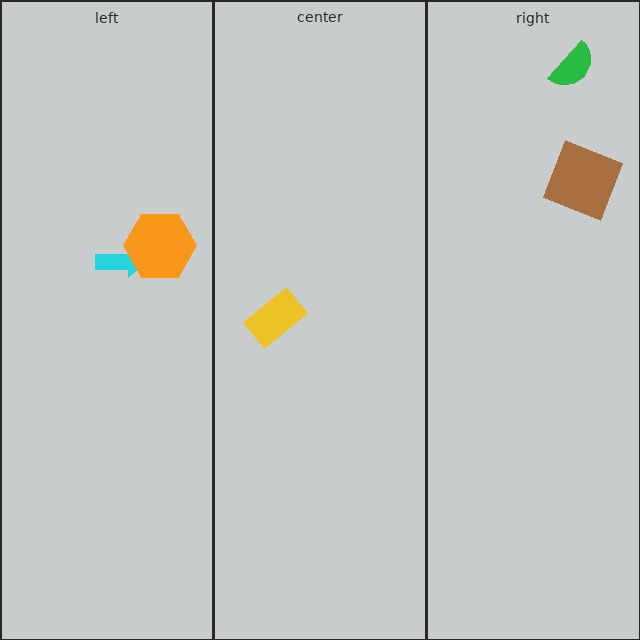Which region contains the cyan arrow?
The left region.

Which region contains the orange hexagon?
The left region.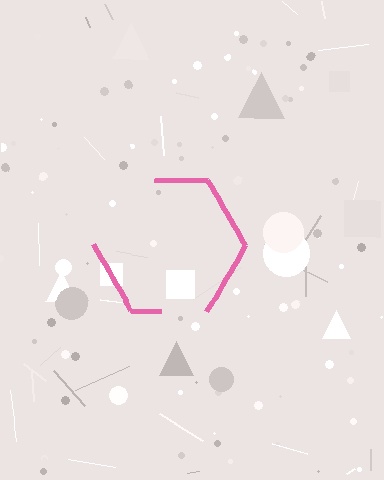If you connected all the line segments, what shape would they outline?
They would outline a hexagon.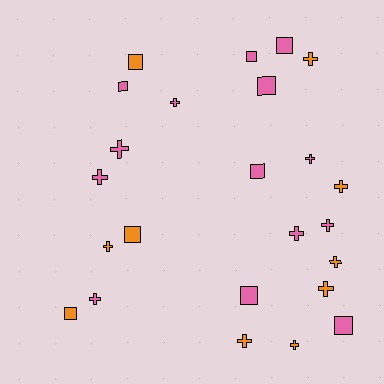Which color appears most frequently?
Pink, with 14 objects.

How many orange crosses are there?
There are 7 orange crosses.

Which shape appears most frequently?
Cross, with 14 objects.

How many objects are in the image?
There are 24 objects.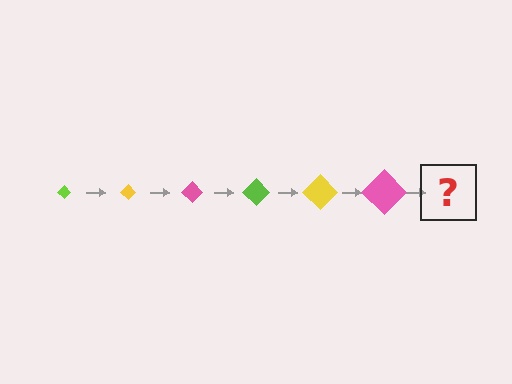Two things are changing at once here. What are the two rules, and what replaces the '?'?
The two rules are that the diamond grows larger each step and the color cycles through lime, yellow, and pink. The '?' should be a lime diamond, larger than the previous one.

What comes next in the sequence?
The next element should be a lime diamond, larger than the previous one.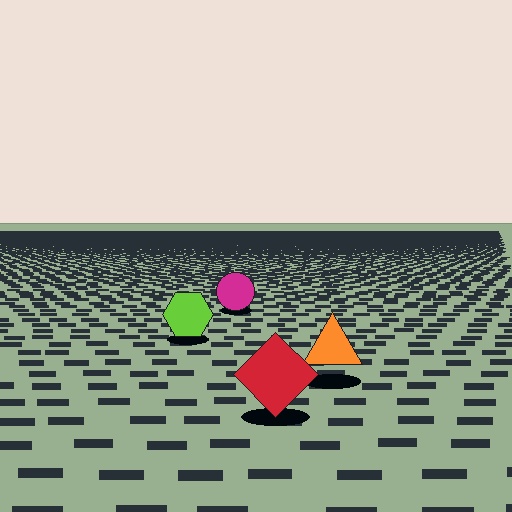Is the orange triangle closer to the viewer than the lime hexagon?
Yes. The orange triangle is closer — you can tell from the texture gradient: the ground texture is coarser near it.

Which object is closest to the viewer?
The red diamond is closest. The texture marks near it are larger and more spread out.